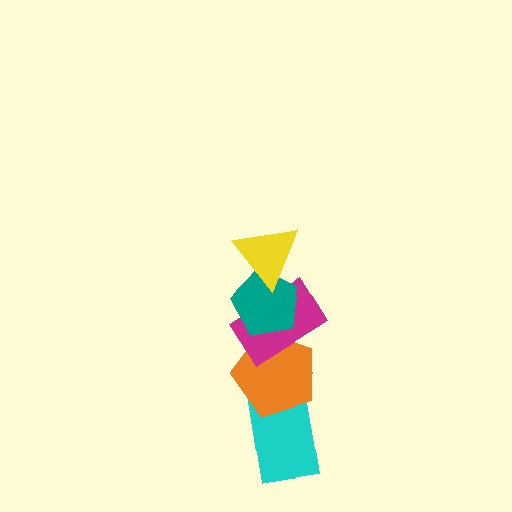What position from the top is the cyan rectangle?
The cyan rectangle is 5th from the top.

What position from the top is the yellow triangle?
The yellow triangle is 1st from the top.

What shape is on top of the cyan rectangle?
The orange pentagon is on top of the cyan rectangle.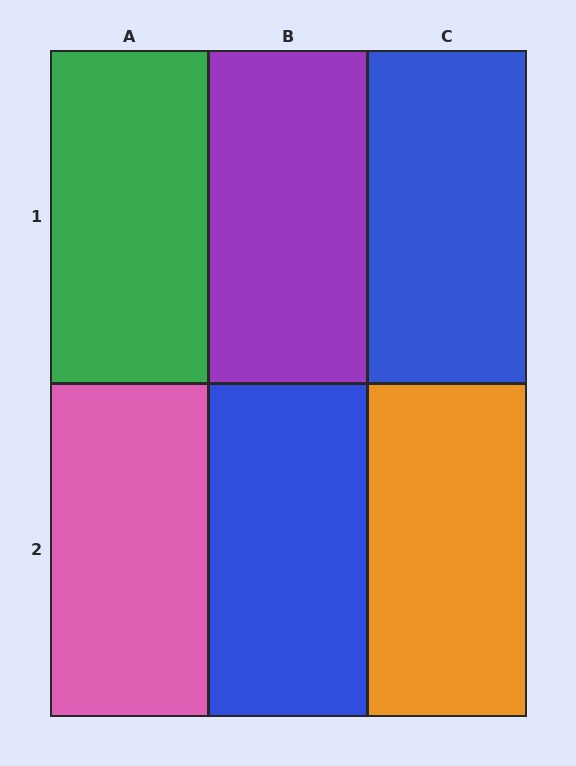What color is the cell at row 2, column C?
Orange.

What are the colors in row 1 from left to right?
Green, purple, blue.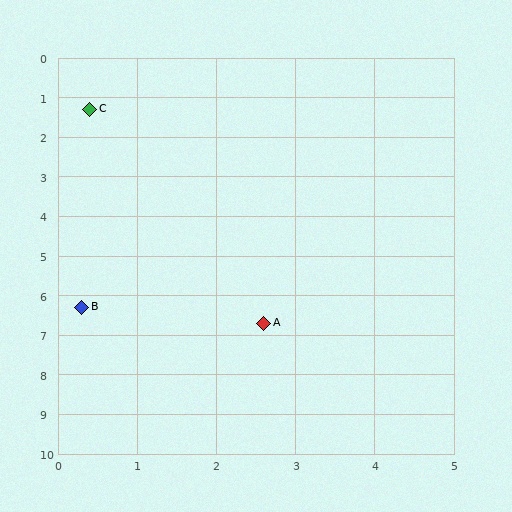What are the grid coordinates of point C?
Point C is at approximately (0.4, 1.3).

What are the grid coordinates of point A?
Point A is at approximately (2.6, 6.7).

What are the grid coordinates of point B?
Point B is at approximately (0.3, 6.3).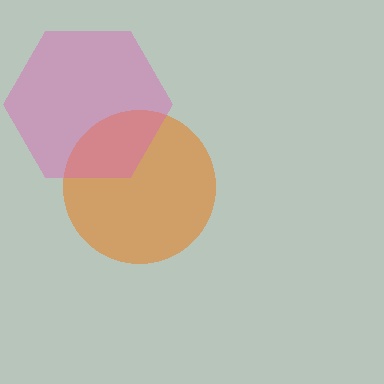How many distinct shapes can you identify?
There are 2 distinct shapes: an orange circle, a pink hexagon.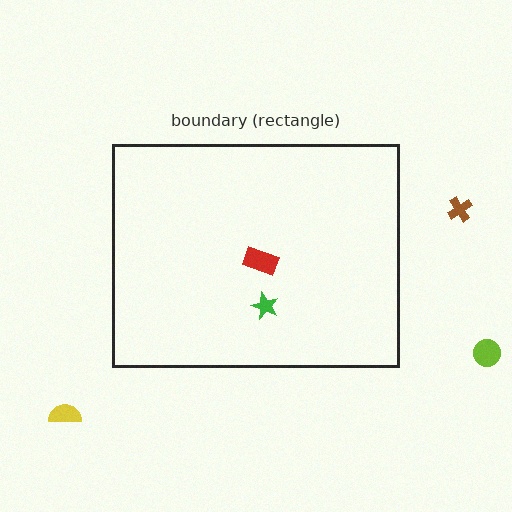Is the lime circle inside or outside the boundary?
Outside.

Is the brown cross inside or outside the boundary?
Outside.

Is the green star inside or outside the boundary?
Inside.